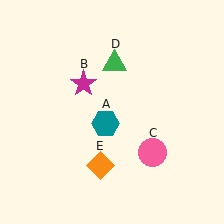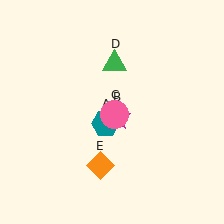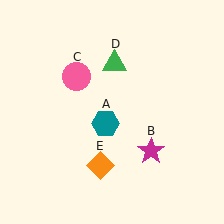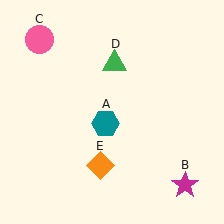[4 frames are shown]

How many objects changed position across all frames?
2 objects changed position: magenta star (object B), pink circle (object C).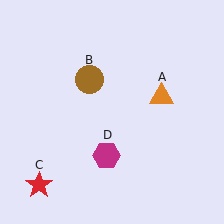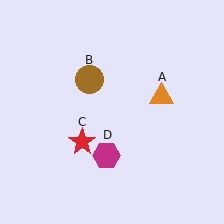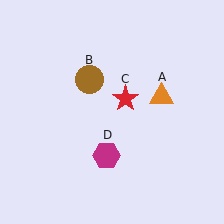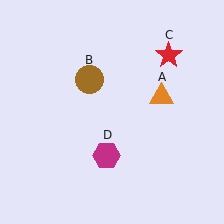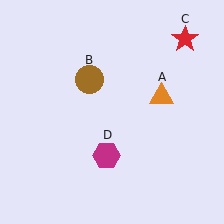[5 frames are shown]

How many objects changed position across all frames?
1 object changed position: red star (object C).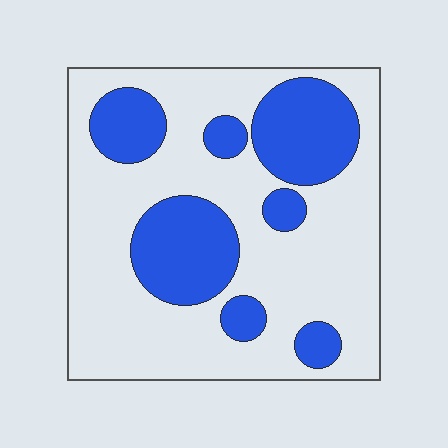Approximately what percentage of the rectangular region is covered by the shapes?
Approximately 30%.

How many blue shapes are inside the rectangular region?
7.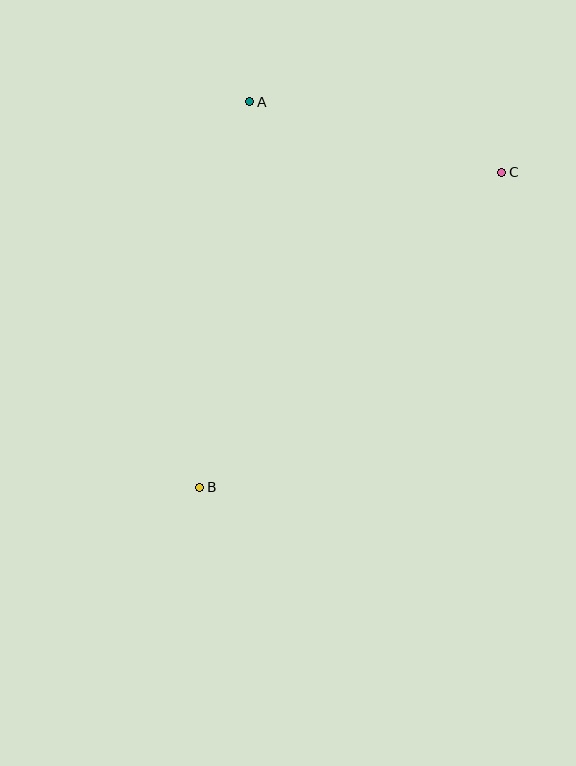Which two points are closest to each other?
Points A and C are closest to each other.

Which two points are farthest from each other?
Points B and C are farthest from each other.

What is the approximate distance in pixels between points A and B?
The distance between A and B is approximately 388 pixels.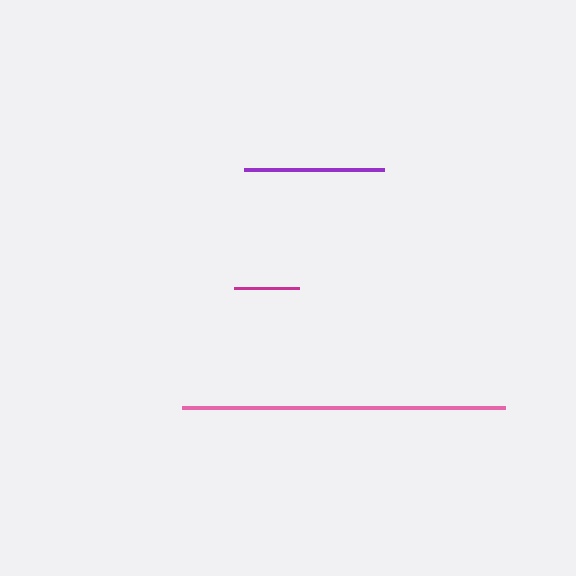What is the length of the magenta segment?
The magenta segment is approximately 65 pixels long.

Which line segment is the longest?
The pink line is the longest at approximately 322 pixels.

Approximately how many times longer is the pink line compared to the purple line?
The pink line is approximately 2.3 times the length of the purple line.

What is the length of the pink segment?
The pink segment is approximately 322 pixels long.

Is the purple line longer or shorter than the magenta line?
The purple line is longer than the magenta line.